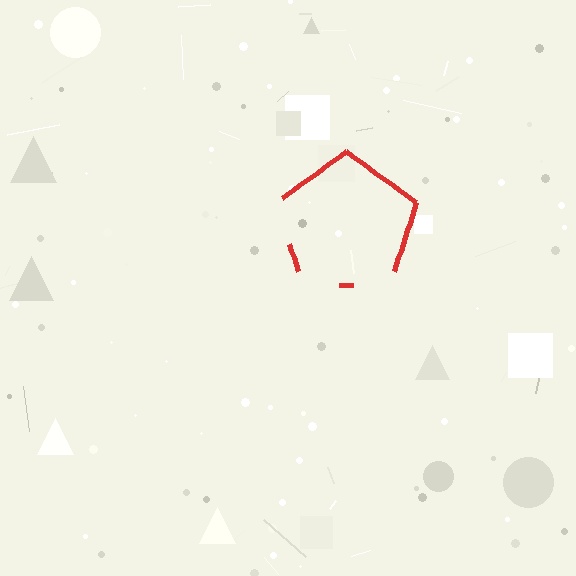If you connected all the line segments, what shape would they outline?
They would outline a pentagon.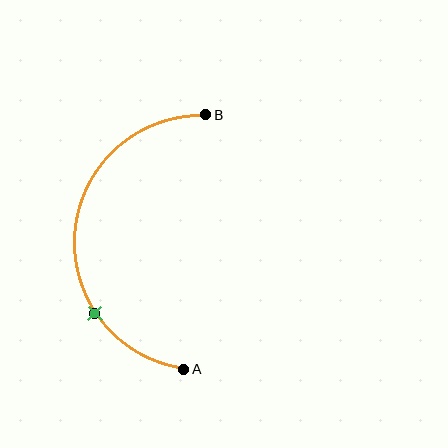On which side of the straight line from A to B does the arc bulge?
The arc bulges to the left of the straight line connecting A and B.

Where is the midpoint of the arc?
The arc midpoint is the point on the curve farthest from the straight line joining A and B. It sits to the left of that line.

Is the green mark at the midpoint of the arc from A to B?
No. The green mark lies on the arc but is closer to endpoint A. The arc midpoint would be at the point on the curve equidistant along the arc from both A and B.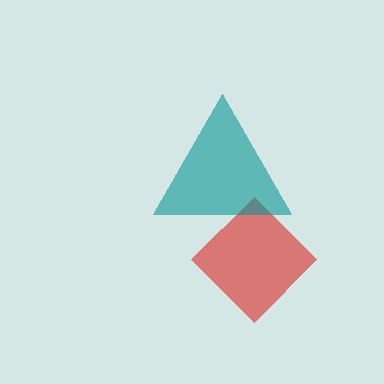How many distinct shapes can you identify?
There are 2 distinct shapes: a red diamond, a teal triangle.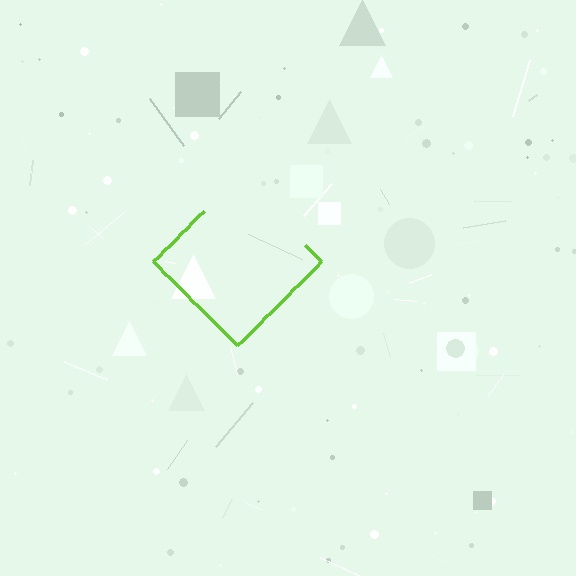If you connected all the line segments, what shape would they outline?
They would outline a diamond.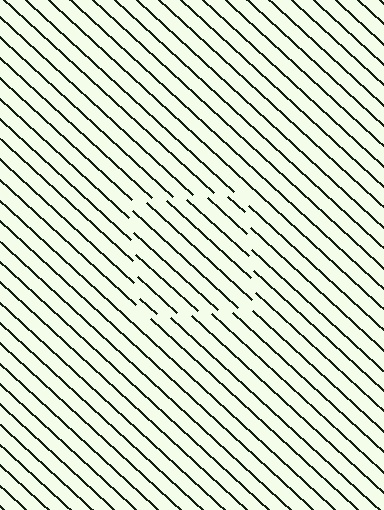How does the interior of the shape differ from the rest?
The interior of the shape contains the same grating, shifted by half a period — the contour is defined by the phase discontinuity where line-ends from the inner and outer gratings abut.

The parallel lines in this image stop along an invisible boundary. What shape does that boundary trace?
An illusory square. The interior of the shape contains the same grating, shifted by half a period — the contour is defined by the phase discontinuity where line-ends from the inner and outer gratings abut.